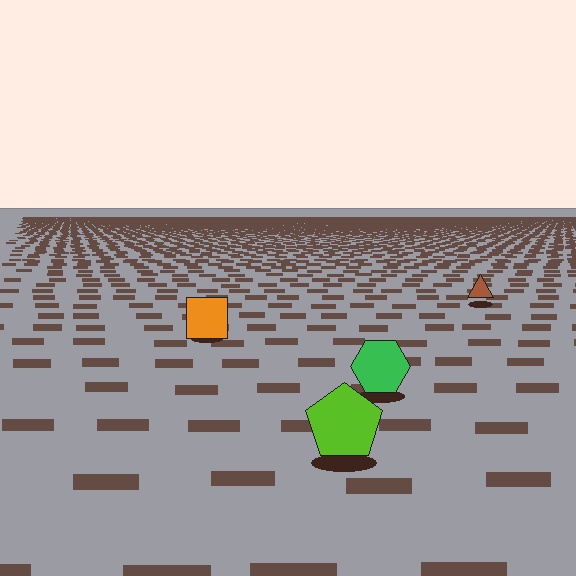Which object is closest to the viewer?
The lime pentagon is closest. The texture marks near it are larger and more spread out.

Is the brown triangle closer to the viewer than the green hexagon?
No. The green hexagon is closer — you can tell from the texture gradient: the ground texture is coarser near it.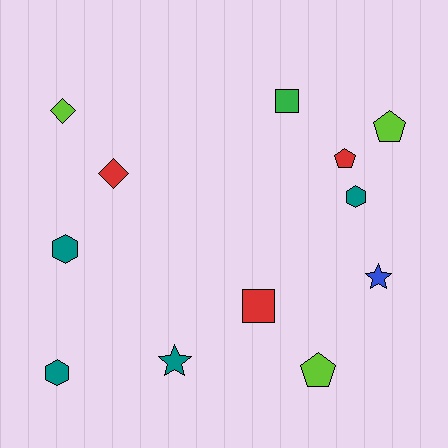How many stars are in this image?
There are 2 stars.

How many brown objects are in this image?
There are no brown objects.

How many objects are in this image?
There are 12 objects.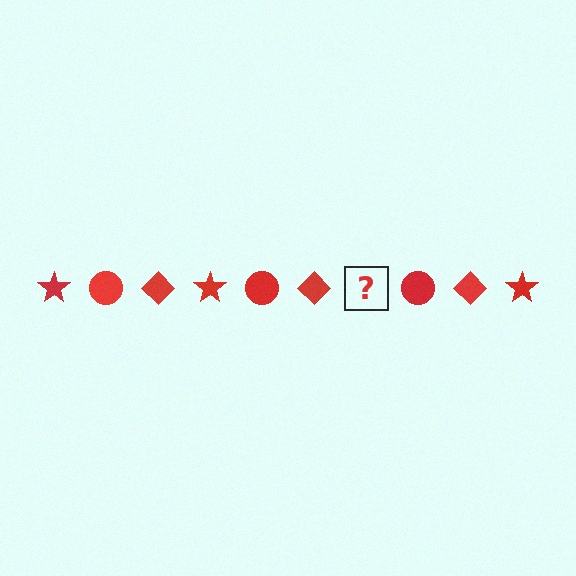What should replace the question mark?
The question mark should be replaced with a red star.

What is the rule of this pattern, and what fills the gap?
The rule is that the pattern cycles through star, circle, diamond shapes in red. The gap should be filled with a red star.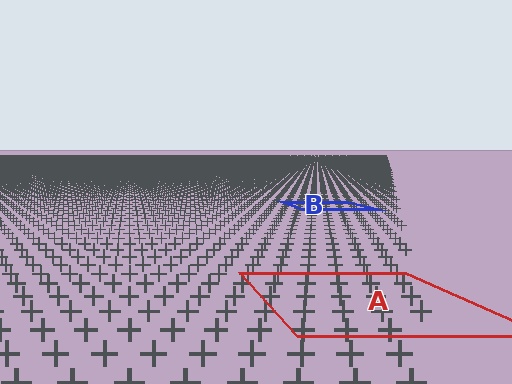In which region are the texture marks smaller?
The texture marks are smaller in region B, because it is farther away.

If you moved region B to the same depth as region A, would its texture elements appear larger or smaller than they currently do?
They would appear larger. At a closer depth, the same texture elements are projected at a bigger on-screen size.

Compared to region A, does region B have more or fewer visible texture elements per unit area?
Region B has more texture elements per unit area — they are packed more densely because it is farther away.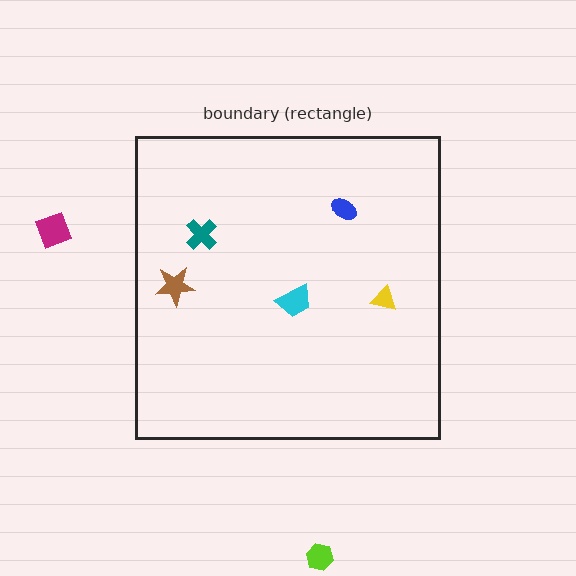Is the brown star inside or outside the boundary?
Inside.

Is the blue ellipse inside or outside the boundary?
Inside.